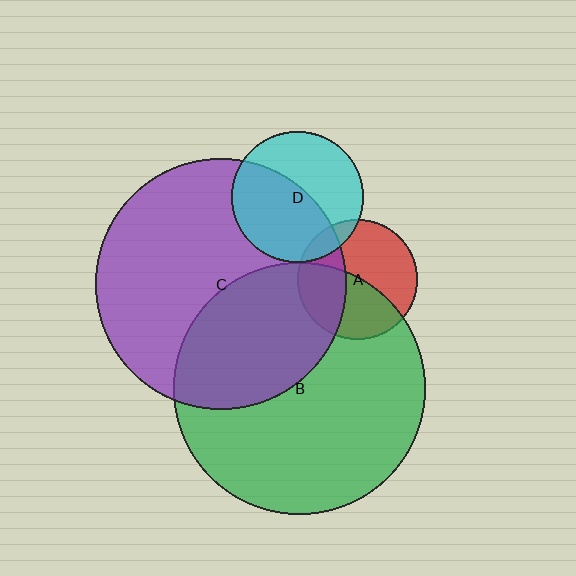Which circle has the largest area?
Circle B (green).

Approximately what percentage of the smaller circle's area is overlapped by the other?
Approximately 35%.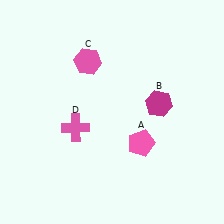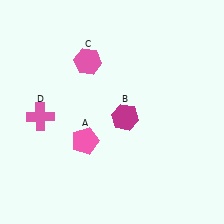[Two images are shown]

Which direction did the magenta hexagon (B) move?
The magenta hexagon (B) moved left.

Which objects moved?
The objects that moved are: the pink pentagon (A), the magenta hexagon (B), the pink cross (D).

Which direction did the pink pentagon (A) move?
The pink pentagon (A) moved left.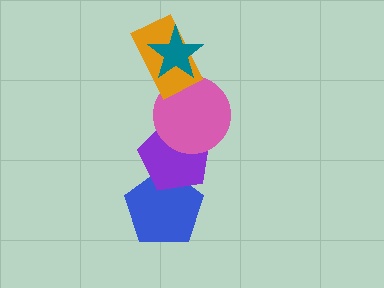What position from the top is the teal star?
The teal star is 1st from the top.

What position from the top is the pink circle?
The pink circle is 3rd from the top.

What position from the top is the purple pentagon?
The purple pentagon is 4th from the top.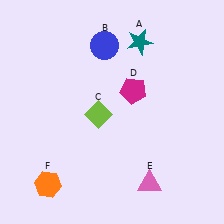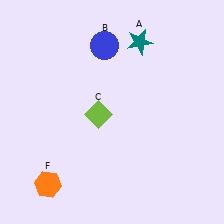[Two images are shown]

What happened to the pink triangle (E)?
The pink triangle (E) was removed in Image 2. It was in the bottom-right area of Image 1.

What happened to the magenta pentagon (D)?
The magenta pentagon (D) was removed in Image 2. It was in the top-right area of Image 1.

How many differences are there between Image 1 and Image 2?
There are 2 differences between the two images.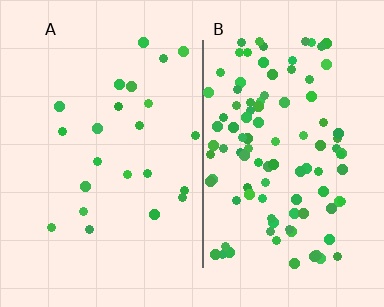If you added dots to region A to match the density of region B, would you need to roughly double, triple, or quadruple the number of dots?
Approximately quadruple.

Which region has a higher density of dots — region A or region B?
B (the right).